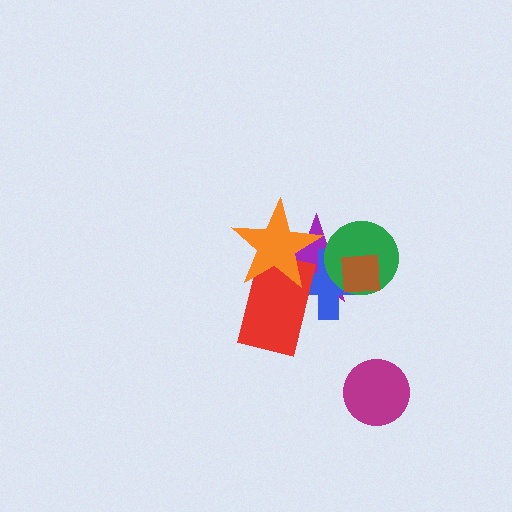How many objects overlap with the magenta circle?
0 objects overlap with the magenta circle.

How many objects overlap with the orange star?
3 objects overlap with the orange star.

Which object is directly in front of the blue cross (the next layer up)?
The green circle is directly in front of the blue cross.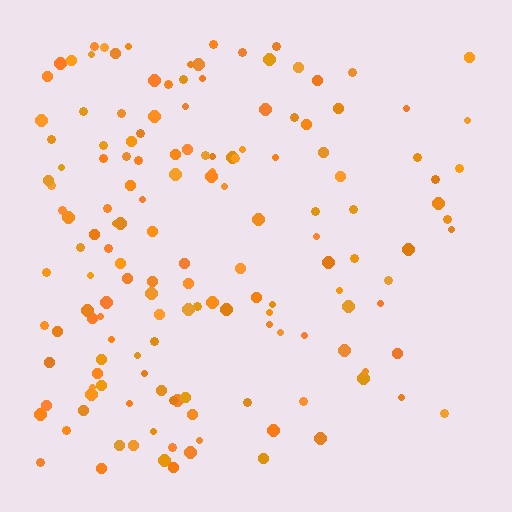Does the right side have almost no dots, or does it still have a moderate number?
Still a moderate number, just noticeably fewer than the left.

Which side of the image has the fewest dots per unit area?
The right.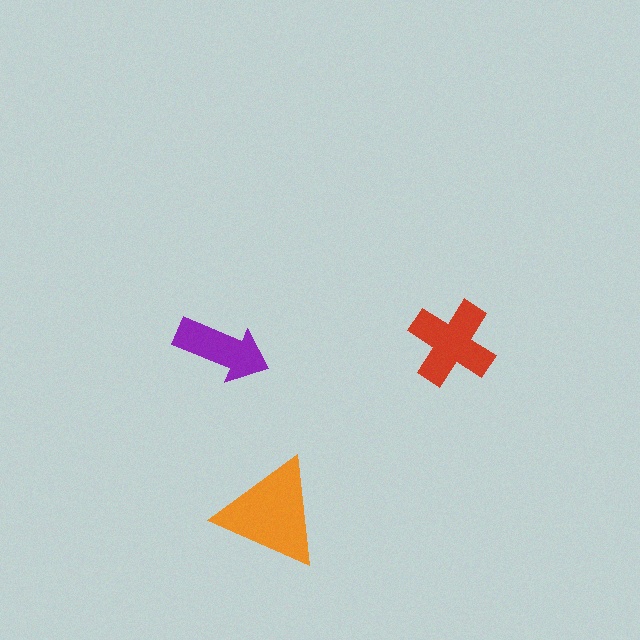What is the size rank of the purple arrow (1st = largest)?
3rd.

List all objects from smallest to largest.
The purple arrow, the red cross, the orange triangle.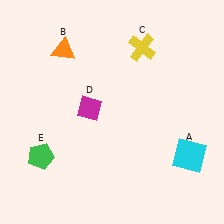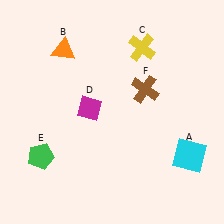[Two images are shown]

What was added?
A brown cross (F) was added in Image 2.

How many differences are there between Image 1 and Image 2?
There is 1 difference between the two images.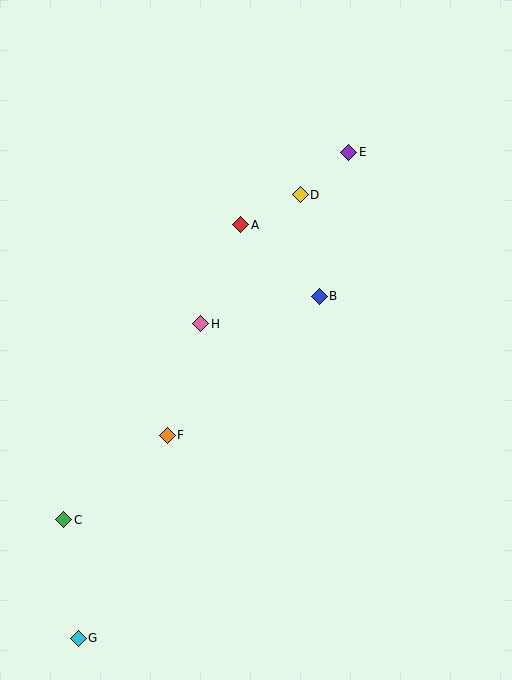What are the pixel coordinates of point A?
Point A is at (241, 225).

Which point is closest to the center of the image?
Point H at (201, 324) is closest to the center.